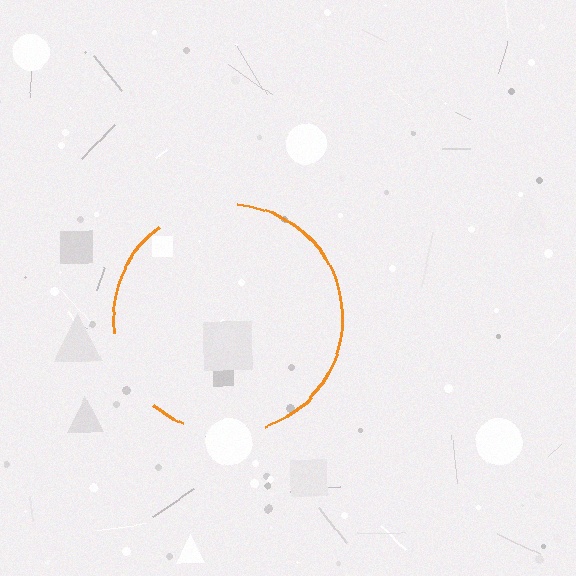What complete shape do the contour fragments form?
The contour fragments form a circle.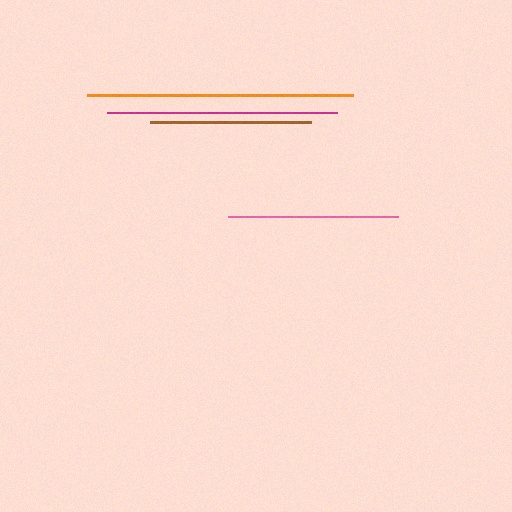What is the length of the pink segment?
The pink segment is approximately 171 pixels long.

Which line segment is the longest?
The orange line is the longest at approximately 266 pixels.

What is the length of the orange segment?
The orange segment is approximately 266 pixels long.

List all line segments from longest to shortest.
From longest to shortest: orange, magenta, pink, brown.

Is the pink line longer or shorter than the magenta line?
The magenta line is longer than the pink line.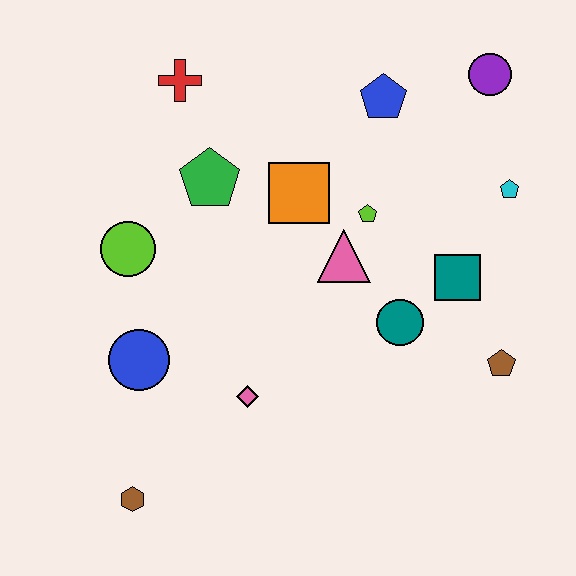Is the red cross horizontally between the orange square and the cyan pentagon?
No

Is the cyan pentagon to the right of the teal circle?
Yes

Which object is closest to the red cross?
The green pentagon is closest to the red cross.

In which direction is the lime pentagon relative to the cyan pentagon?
The lime pentagon is to the left of the cyan pentagon.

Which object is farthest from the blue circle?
The purple circle is farthest from the blue circle.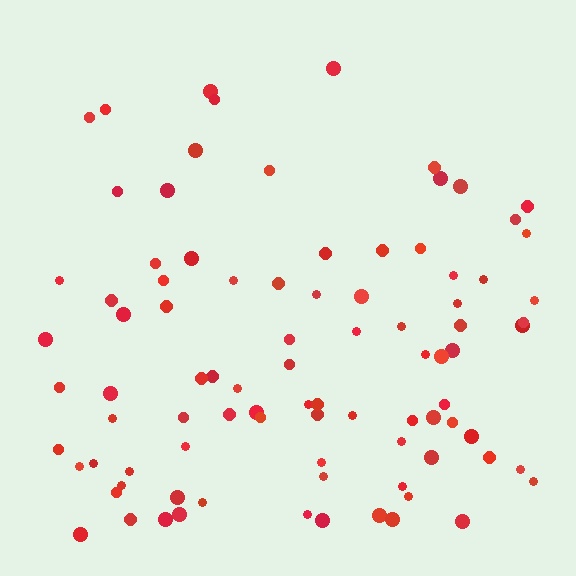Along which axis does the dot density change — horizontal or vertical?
Vertical.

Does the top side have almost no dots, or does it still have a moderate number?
Still a moderate number, just noticeably fewer than the bottom.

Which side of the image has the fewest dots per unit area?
The top.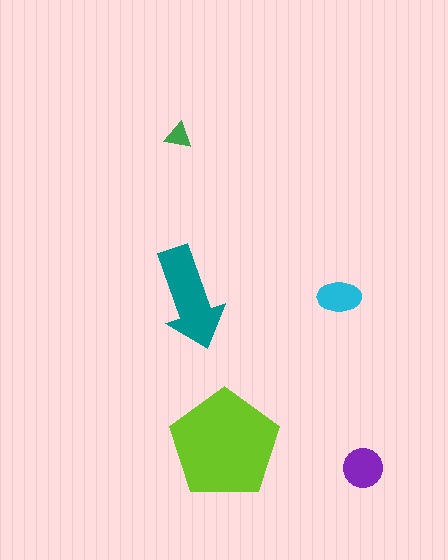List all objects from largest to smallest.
The lime pentagon, the teal arrow, the purple circle, the cyan ellipse, the green triangle.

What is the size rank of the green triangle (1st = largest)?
5th.